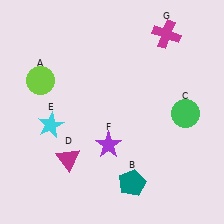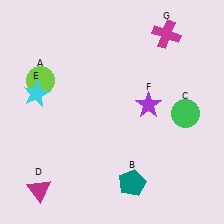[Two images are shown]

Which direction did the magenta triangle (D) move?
The magenta triangle (D) moved down.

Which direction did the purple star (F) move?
The purple star (F) moved right.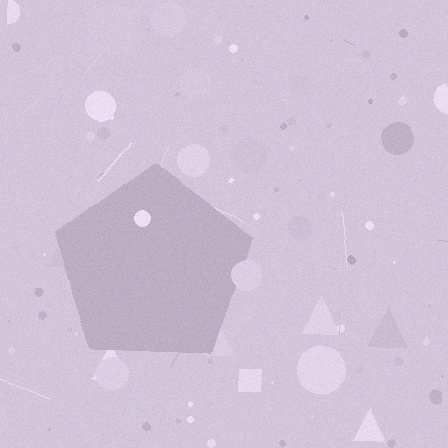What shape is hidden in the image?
A pentagon is hidden in the image.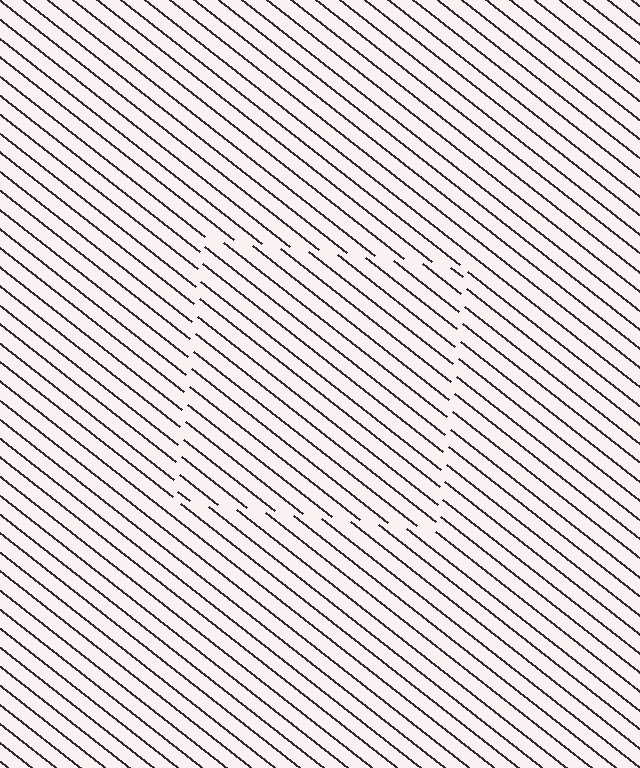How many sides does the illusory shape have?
4 sides — the line-ends trace a square.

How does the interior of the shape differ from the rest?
The interior of the shape contains the same grating, shifted by half a period — the contour is defined by the phase discontinuity where line-ends from the inner and outer gratings abut.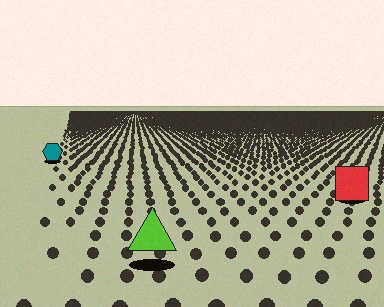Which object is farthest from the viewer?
The teal hexagon is farthest from the viewer. It appears smaller and the ground texture around it is denser.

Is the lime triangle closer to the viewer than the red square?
Yes. The lime triangle is closer — you can tell from the texture gradient: the ground texture is coarser near it.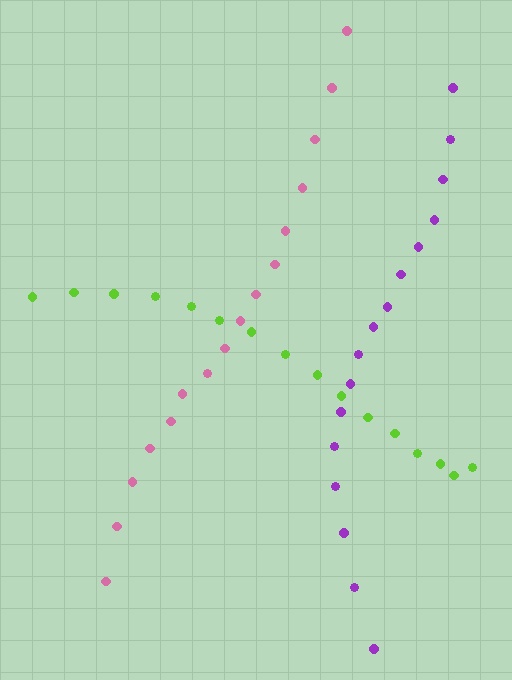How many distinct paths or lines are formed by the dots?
There are 3 distinct paths.